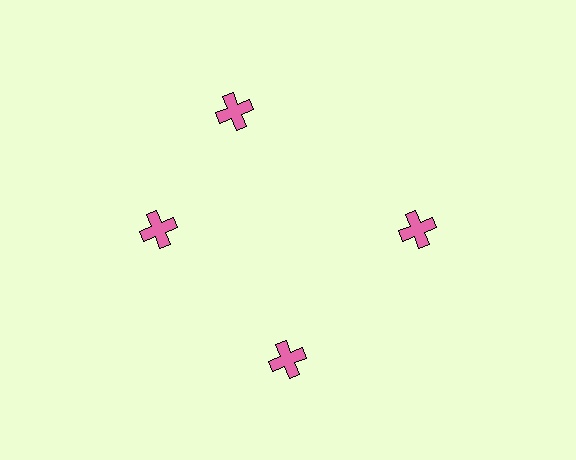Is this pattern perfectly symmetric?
No. The 4 pink crosses are arranged in a ring, but one element near the 12 o'clock position is rotated out of alignment along the ring, breaking the 4-fold rotational symmetry.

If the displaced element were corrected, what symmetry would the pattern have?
It would have 4-fold rotational symmetry — the pattern would map onto itself every 90 degrees.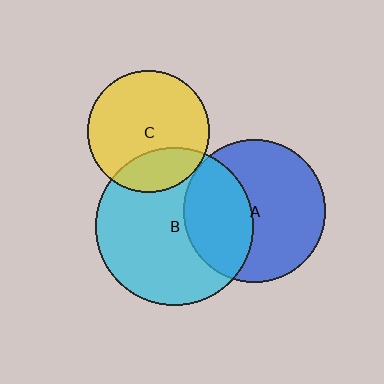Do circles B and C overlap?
Yes.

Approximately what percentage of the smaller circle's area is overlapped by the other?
Approximately 25%.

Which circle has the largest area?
Circle B (cyan).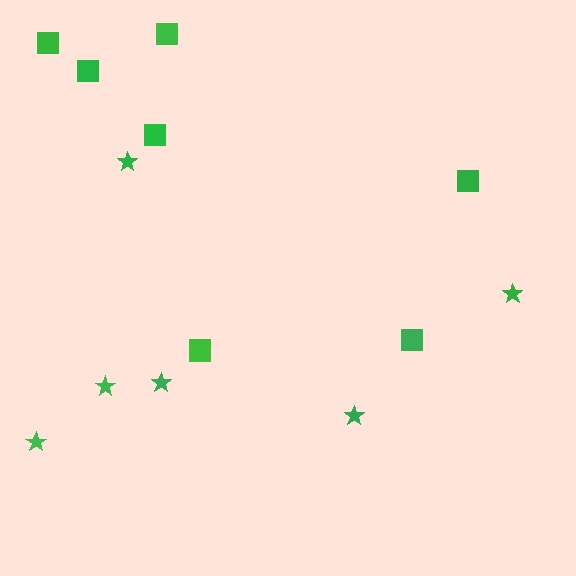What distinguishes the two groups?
There are 2 groups: one group of squares (7) and one group of stars (6).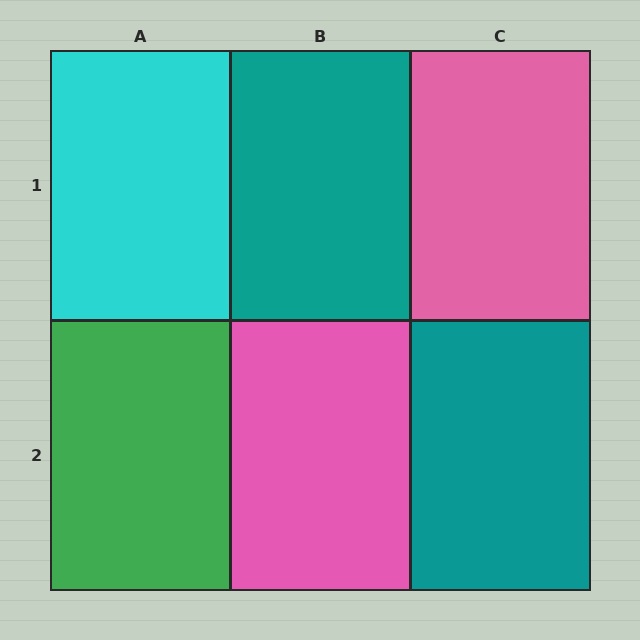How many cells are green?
1 cell is green.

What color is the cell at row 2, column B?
Pink.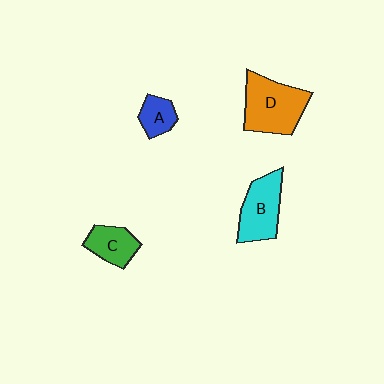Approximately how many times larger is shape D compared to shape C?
Approximately 1.9 times.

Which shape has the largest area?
Shape D (orange).